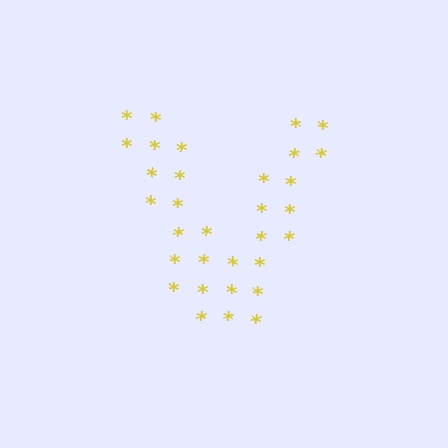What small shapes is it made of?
It is made of small asterisks.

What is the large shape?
The large shape is the letter V.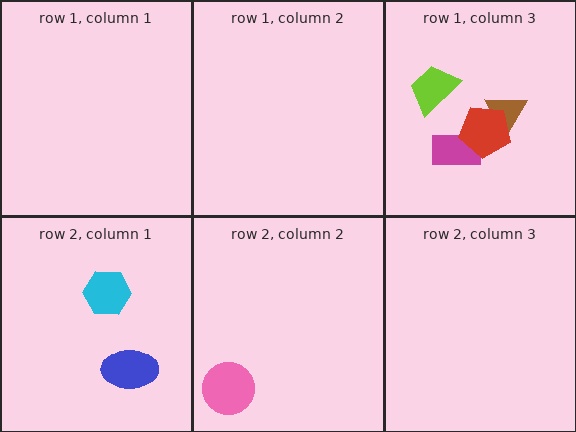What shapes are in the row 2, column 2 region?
The pink circle.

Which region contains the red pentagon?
The row 1, column 3 region.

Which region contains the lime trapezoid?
The row 1, column 3 region.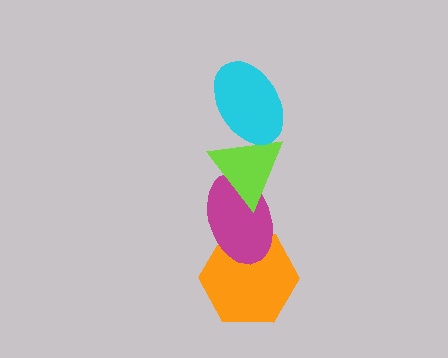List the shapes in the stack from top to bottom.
From top to bottom: the cyan ellipse, the lime triangle, the magenta ellipse, the orange hexagon.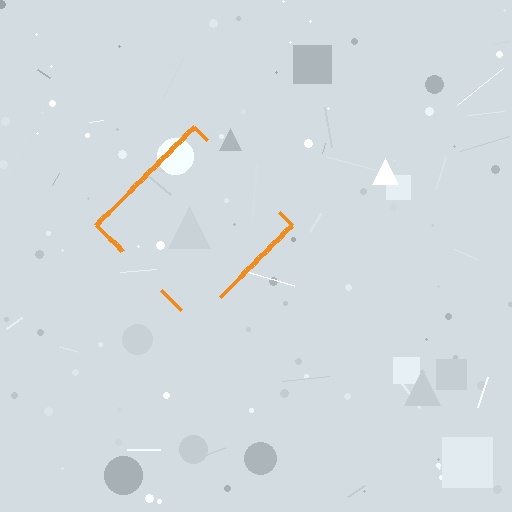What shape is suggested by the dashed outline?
The dashed outline suggests a diamond.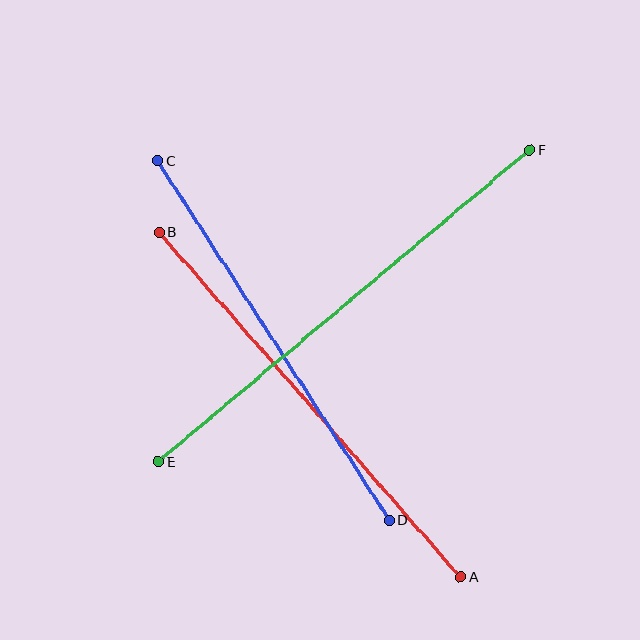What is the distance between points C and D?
The distance is approximately 428 pixels.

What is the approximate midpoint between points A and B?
The midpoint is at approximately (310, 405) pixels.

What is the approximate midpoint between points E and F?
The midpoint is at approximately (344, 306) pixels.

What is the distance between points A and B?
The distance is approximately 458 pixels.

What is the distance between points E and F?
The distance is approximately 485 pixels.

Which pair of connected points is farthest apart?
Points E and F are farthest apart.